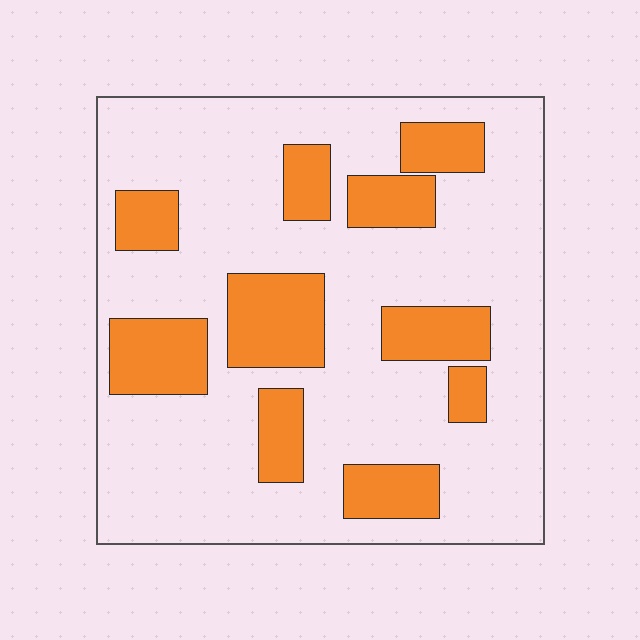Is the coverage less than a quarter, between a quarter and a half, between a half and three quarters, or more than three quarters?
Between a quarter and a half.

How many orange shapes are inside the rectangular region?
10.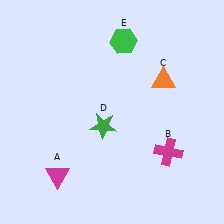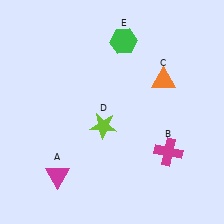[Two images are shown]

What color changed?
The star (D) changed from green in Image 1 to lime in Image 2.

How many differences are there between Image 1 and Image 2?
There is 1 difference between the two images.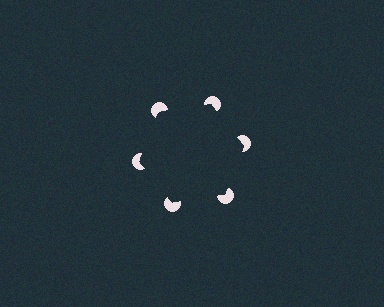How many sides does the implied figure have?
6 sides.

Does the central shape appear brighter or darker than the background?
It typically appears slightly darker than the background, even though no actual brightness change is drawn.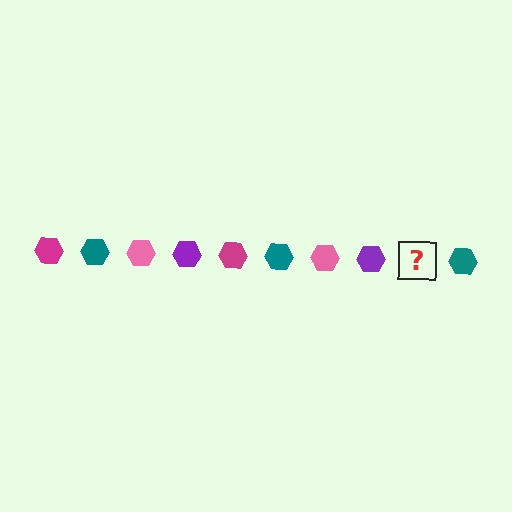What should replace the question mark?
The question mark should be replaced with a magenta hexagon.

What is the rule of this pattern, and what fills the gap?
The rule is that the pattern cycles through magenta, teal, pink, purple hexagons. The gap should be filled with a magenta hexagon.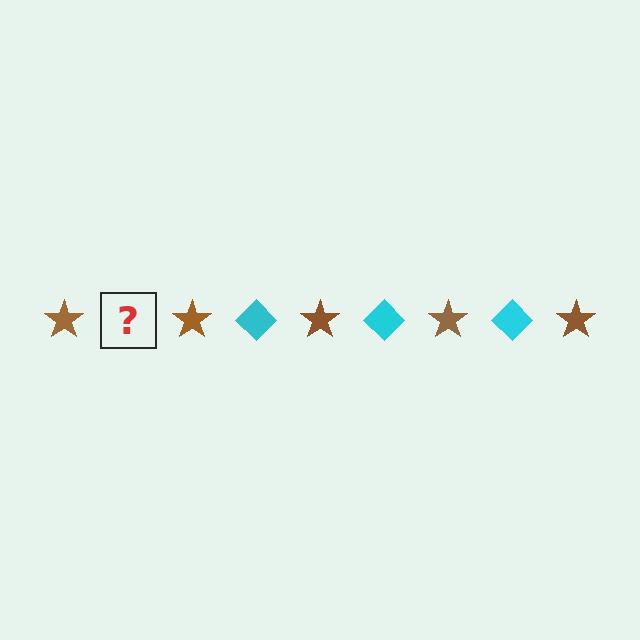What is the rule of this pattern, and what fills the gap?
The rule is that the pattern alternates between brown star and cyan diamond. The gap should be filled with a cyan diamond.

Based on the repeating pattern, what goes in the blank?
The blank should be a cyan diamond.